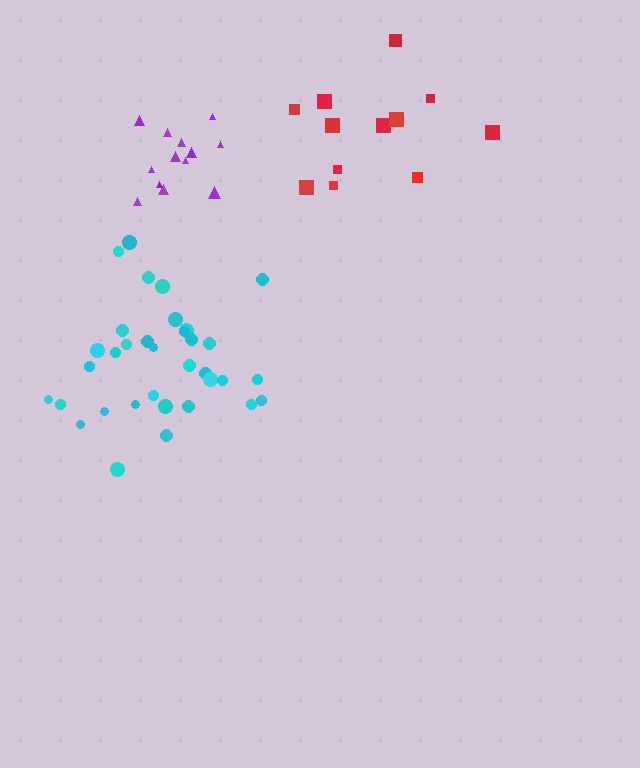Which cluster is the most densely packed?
Purple.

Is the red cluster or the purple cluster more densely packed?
Purple.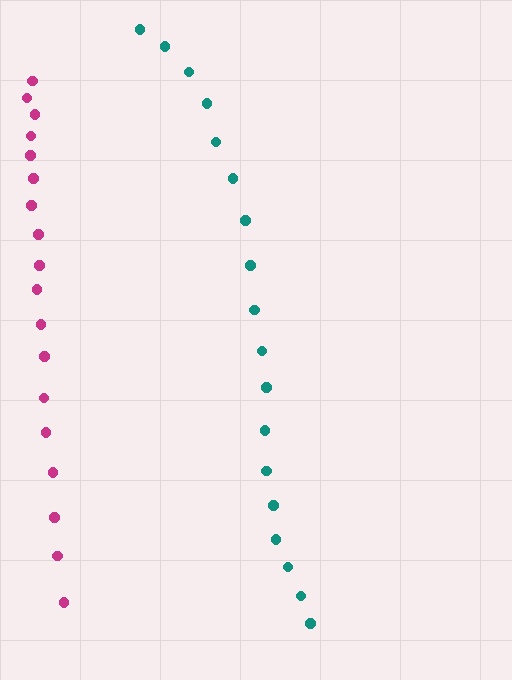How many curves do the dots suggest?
There are 2 distinct paths.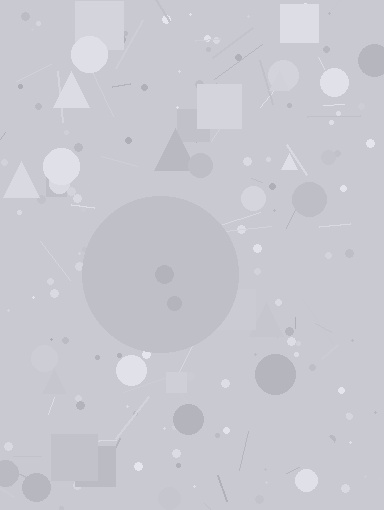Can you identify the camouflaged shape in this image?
The camouflaged shape is a circle.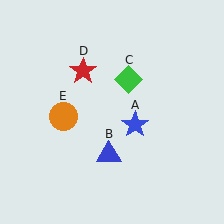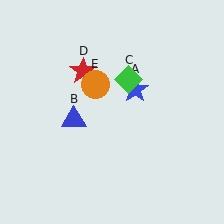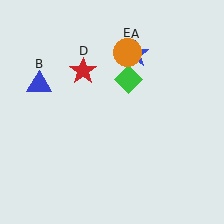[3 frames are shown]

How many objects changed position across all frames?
3 objects changed position: blue star (object A), blue triangle (object B), orange circle (object E).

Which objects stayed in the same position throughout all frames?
Green diamond (object C) and red star (object D) remained stationary.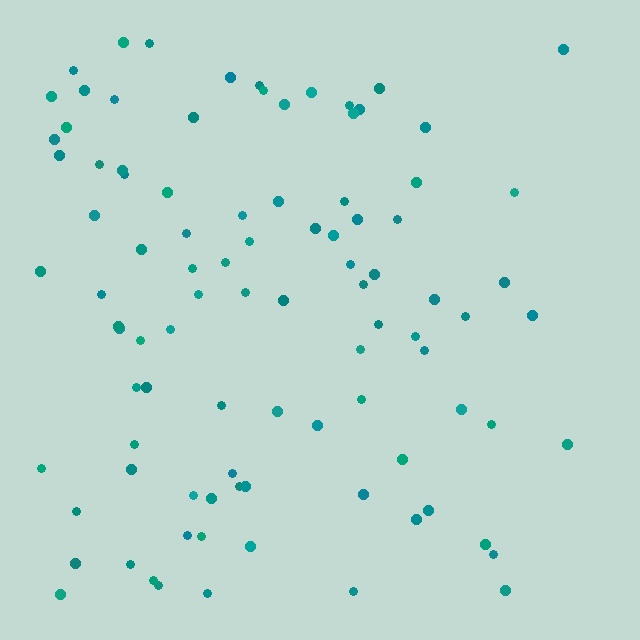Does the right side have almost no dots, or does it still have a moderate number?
Still a moderate number, just noticeably fewer than the left.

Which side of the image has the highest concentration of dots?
The left.